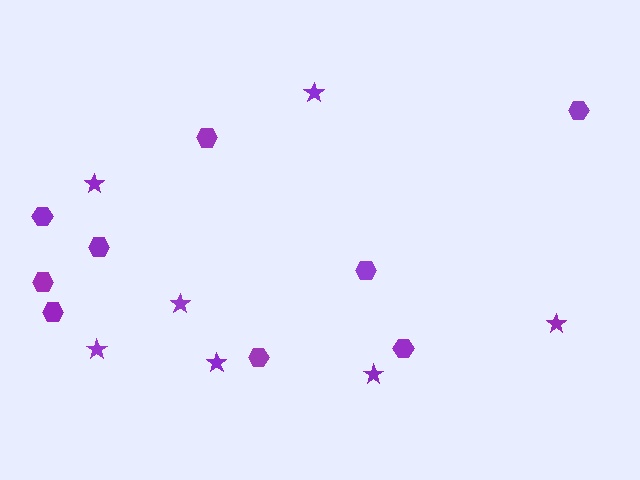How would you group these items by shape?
There are 2 groups: one group of stars (7) and one group of hexagons (9).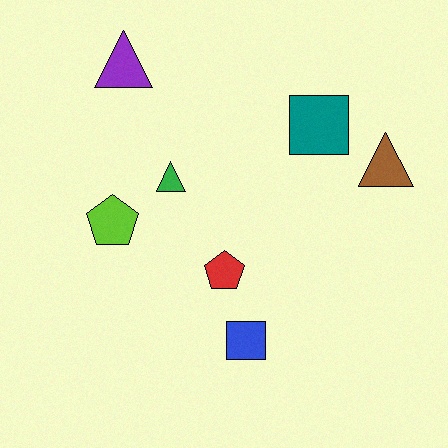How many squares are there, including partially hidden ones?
There are 2 squares.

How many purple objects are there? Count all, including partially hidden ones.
There is 1 purple object.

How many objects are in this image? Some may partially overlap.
There are 7 objects.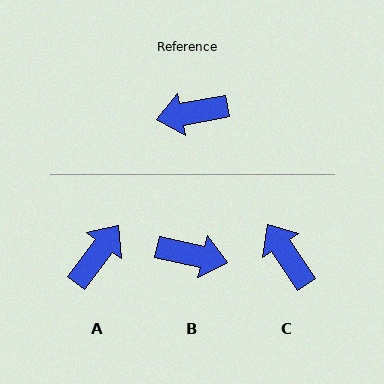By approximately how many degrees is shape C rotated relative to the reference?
Approximately 68 degrees clockwise.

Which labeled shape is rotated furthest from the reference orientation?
B, about 157 degrees away.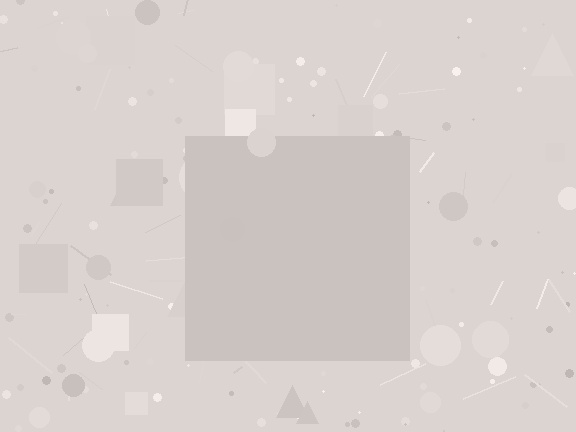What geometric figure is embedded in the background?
A square is embedded in the background.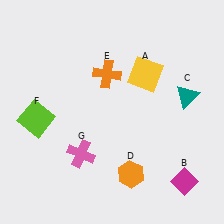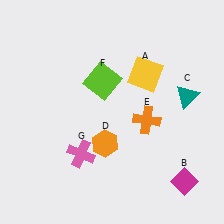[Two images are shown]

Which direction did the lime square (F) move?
The lime square (F) moved right.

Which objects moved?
The objects that moved are: the orange hexagon (D), the orange cross (E), the lime square (F).